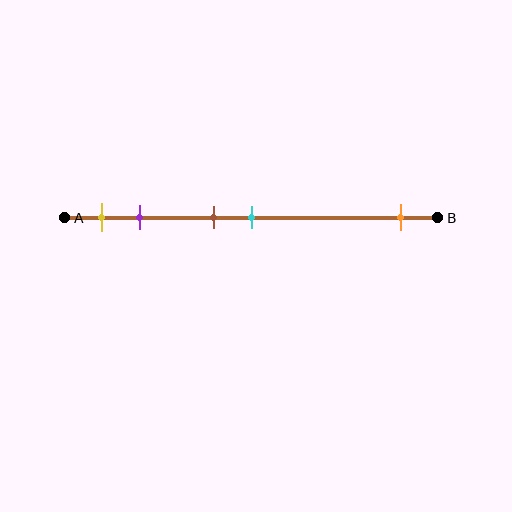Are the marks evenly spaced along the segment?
No, the marks are not evenly spaced.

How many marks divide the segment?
There are 5 marks dividing the segment.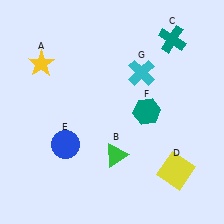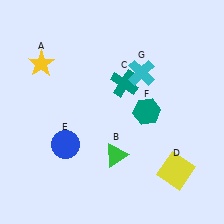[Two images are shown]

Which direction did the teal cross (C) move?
The teal cross (C) moved left.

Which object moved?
The teal cross (C) moved left.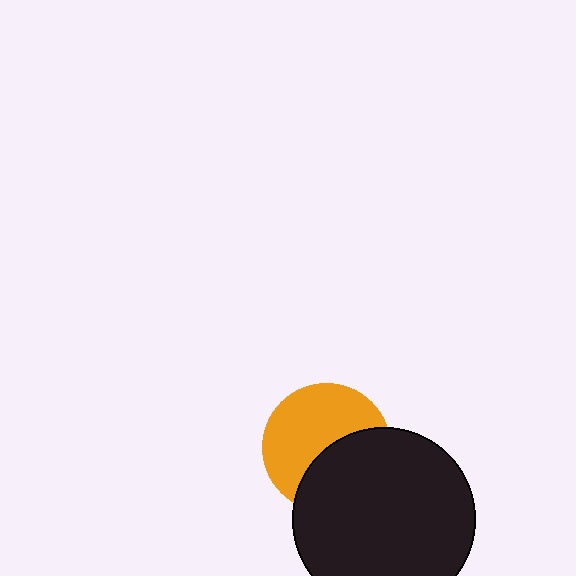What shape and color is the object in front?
The object in front is a black circle.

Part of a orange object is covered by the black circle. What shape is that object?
It is a circle.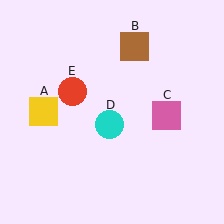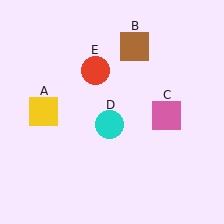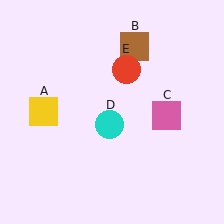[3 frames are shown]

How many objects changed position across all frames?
1 object changed position: red circle (object E).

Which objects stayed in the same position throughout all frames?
Yellow square (object A) and brown square (object B) and pink square (object C) and cyan circle (object D) remained stationary.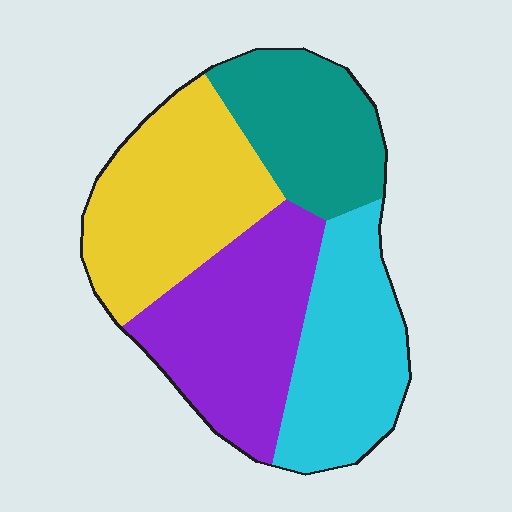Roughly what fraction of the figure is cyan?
Cyan covers around 25% of the figure.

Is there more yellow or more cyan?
Yellow.